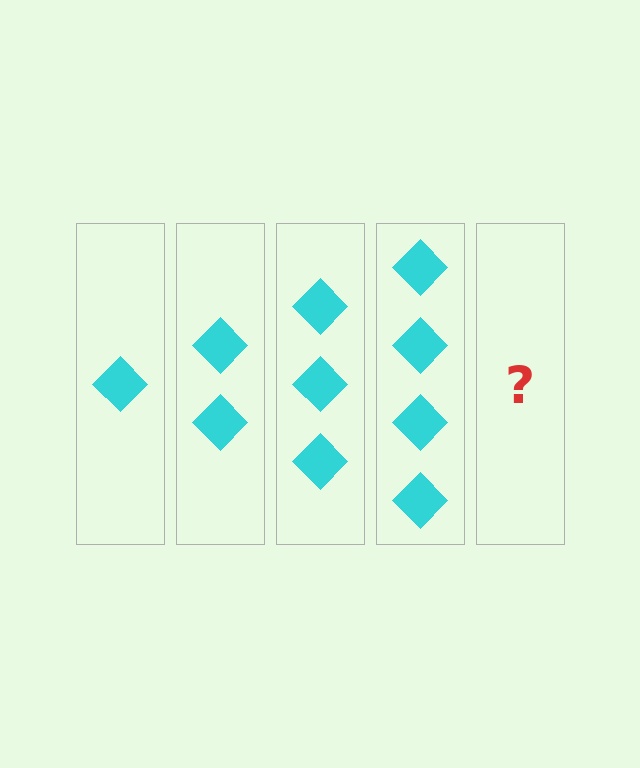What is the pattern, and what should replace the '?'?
The pattern is that each step adds one more diamond. The '?' should be 5 diamonds.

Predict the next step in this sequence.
The next step is 5 diamonds.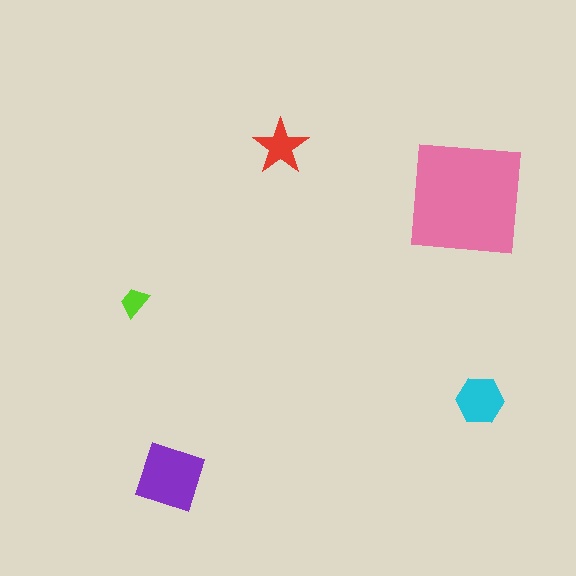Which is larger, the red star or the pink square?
The pink square.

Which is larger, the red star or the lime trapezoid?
The red star.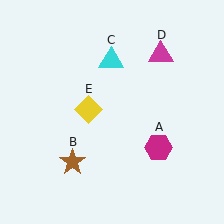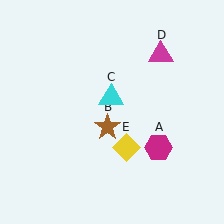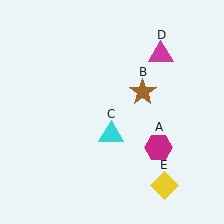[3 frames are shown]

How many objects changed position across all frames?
3 objects changed position: brown star (object B), cyan triangle (object C), yellow diamond (object E).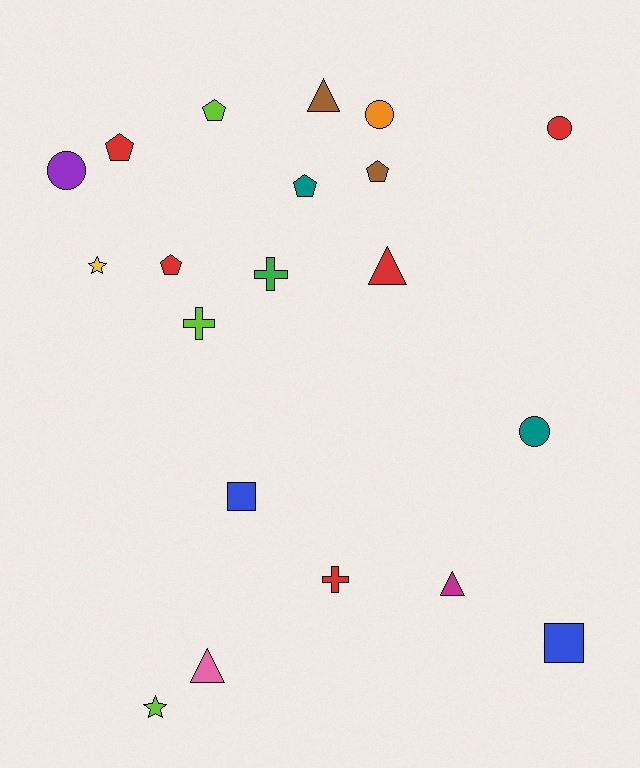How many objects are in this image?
There are 20 objects.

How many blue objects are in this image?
There are 2 blue objects.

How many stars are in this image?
There are 2 stars.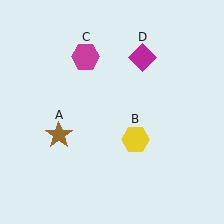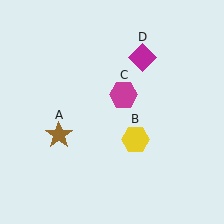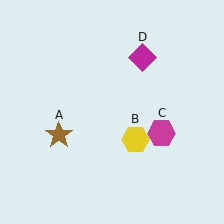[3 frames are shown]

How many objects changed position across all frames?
1 object changed position: magenta hexagon (object C).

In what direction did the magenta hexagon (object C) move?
The magenta hexagon (object C) moved down and to the right.